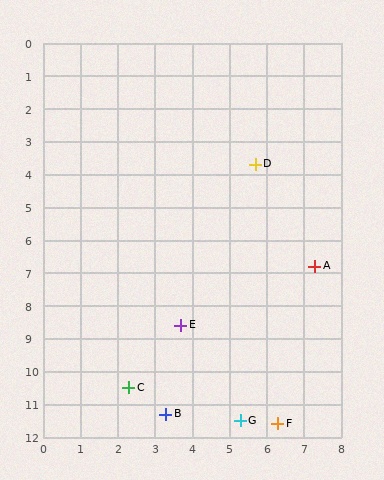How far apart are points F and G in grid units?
Points F and G are about 1.0 grid units apart.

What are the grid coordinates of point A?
Point A is at approximately (7.3, 6.8).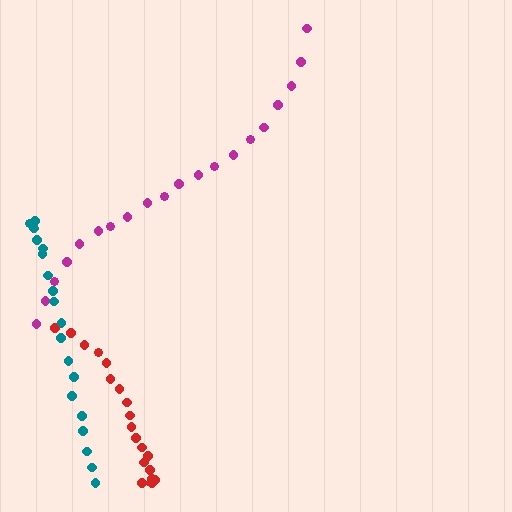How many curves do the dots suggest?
There are 3 distinct paths.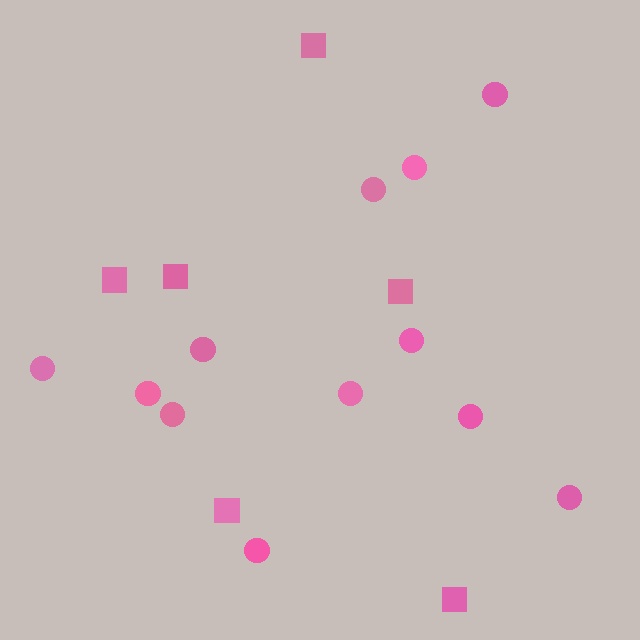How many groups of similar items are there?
There are 2 groups: one group of circles (12) and one group of squares (6).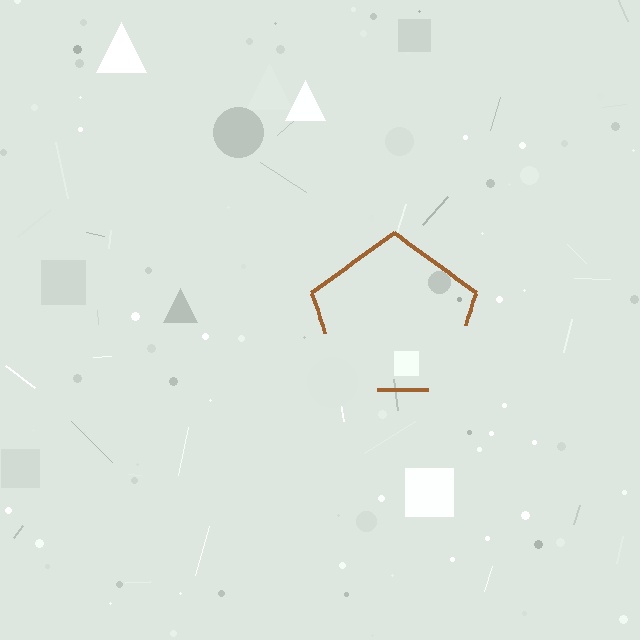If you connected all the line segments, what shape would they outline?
They would outline a pentagon.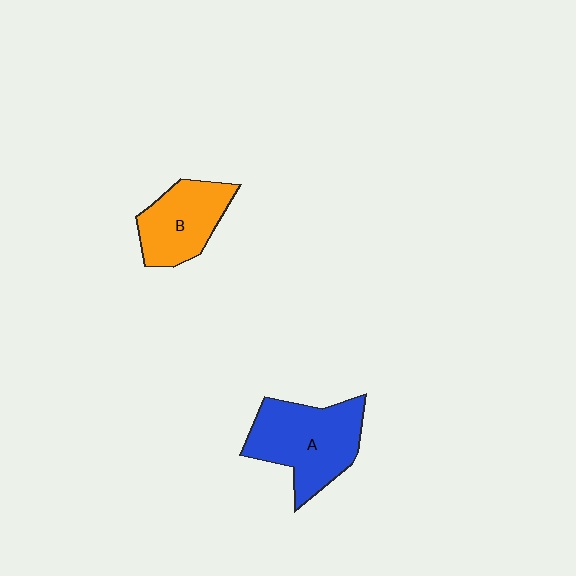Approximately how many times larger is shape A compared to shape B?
Approximately 1.4 times.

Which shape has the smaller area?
Shape B (orange).